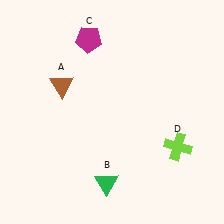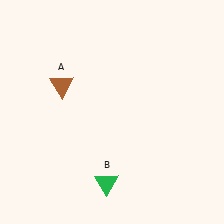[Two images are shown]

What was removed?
The lime cross (D), the magenta pentagon (C) were removed in Image 2.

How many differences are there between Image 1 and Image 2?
There are 2 differences between the two images.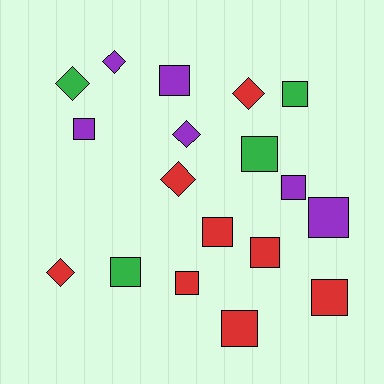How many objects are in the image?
There are 18 objects.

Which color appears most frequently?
Red, with 8 objects.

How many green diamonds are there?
There is 1 green diamond.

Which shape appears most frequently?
Square, with 12 objects.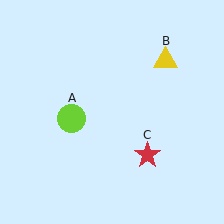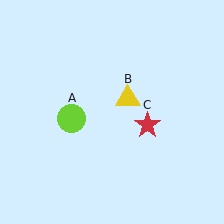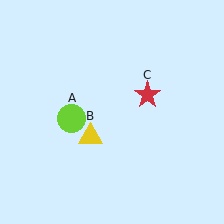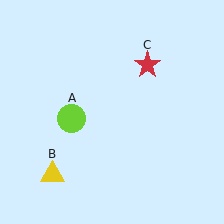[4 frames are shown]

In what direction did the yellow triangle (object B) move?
The yellow triangle (object B) moved down and to the left.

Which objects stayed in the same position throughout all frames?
Lime circle (object A) remained stationary.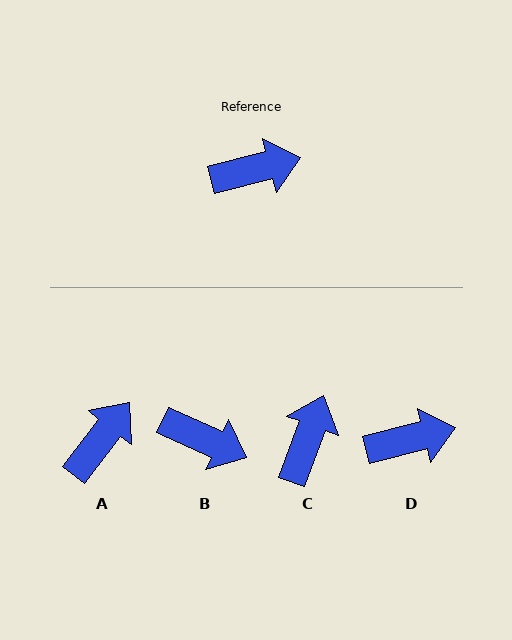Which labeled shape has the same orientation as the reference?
D.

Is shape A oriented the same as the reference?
No, it is off by about 38 degrees.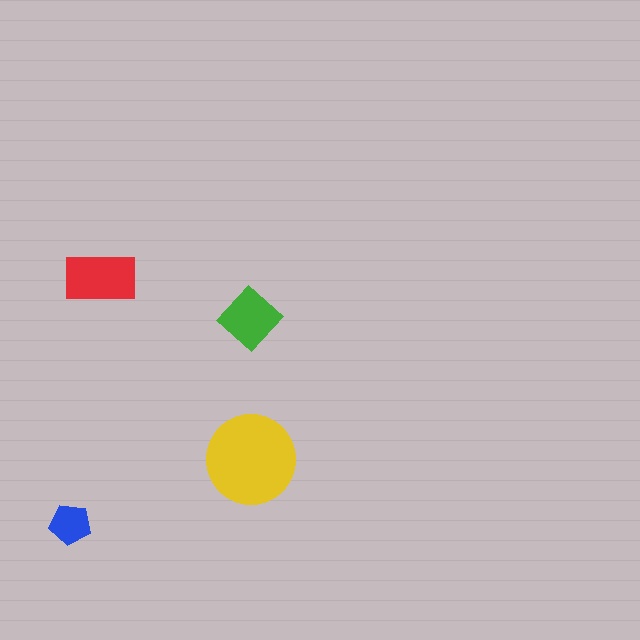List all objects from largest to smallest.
The yellow circle, the red rectangle, the green diamond, the blue pentagon.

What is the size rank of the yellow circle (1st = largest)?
1st.